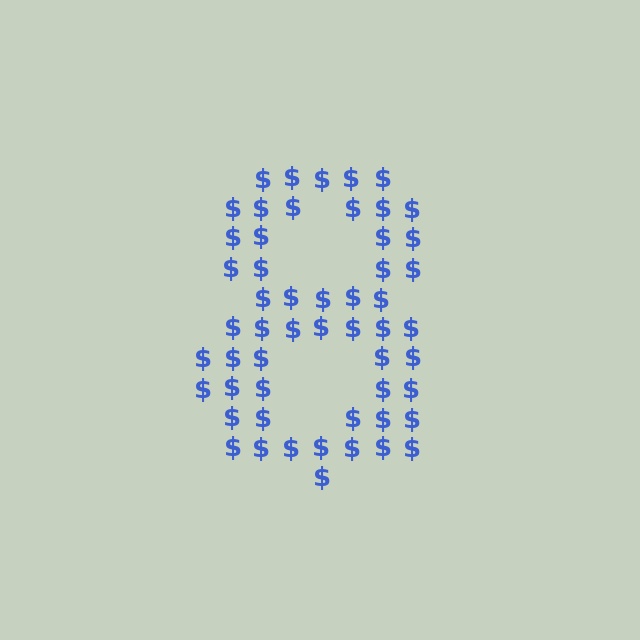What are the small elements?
The small elements are dollar signs.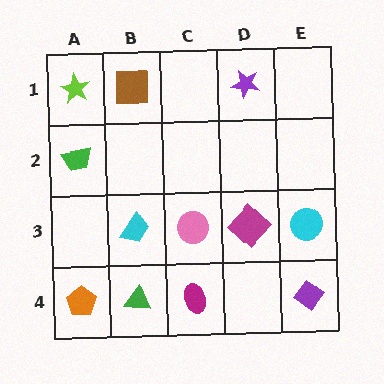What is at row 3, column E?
A cyan circle.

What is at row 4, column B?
A green triangle.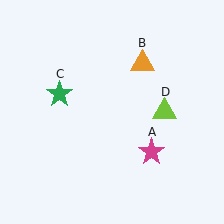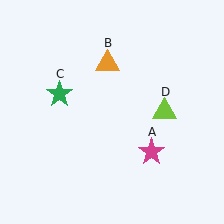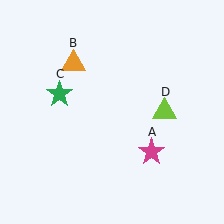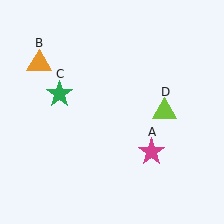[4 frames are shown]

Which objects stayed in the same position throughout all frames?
Magenta star (object A) and green star (object C) and lime triangle (object D) remained stationary.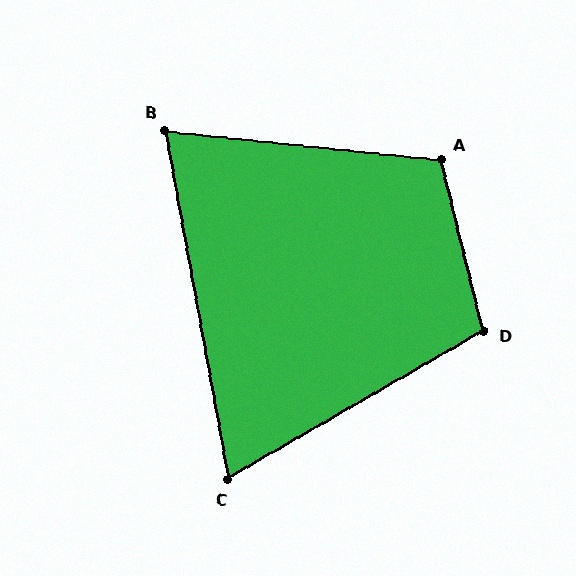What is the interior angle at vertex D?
Approximately 106 degrees (obtuse).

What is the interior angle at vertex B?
Approximately 74 degrees (acute).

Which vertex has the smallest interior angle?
C, at approximately 70 degrees.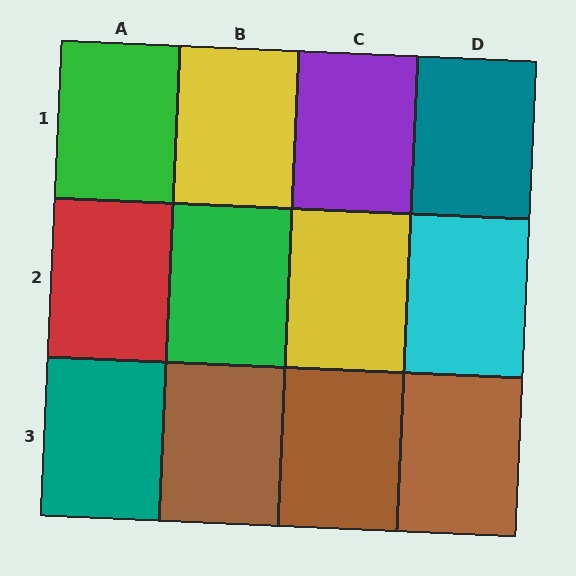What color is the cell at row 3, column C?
Brown.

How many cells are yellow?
2 cells are yellow.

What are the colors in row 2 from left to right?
Red, green, yellow, cyan.